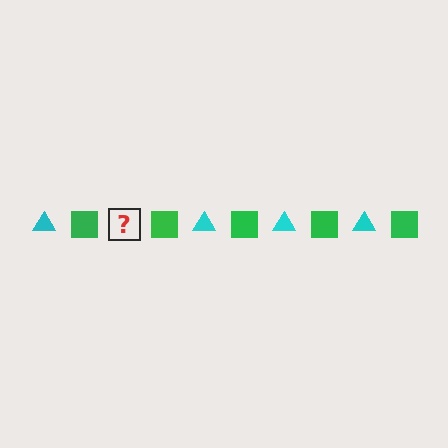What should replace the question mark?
The question mark should be replaced with a cyan triangle.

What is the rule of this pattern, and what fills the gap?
The rule is that the pattern alternates between cyan triangle and green square. The gap should be filled with a cyan triangle.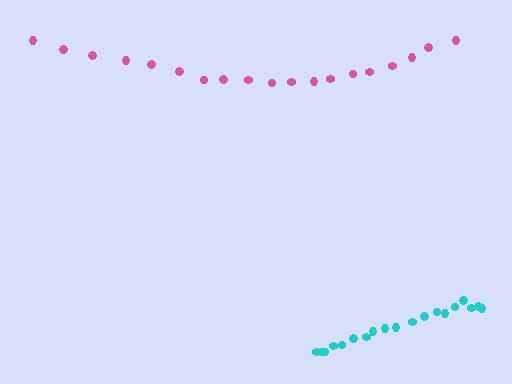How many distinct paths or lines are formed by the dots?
There are 2 distinct paths.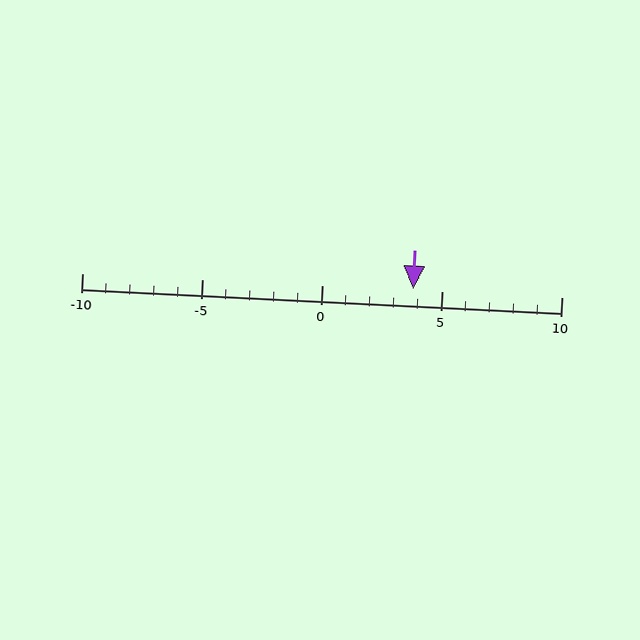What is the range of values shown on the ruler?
The ruler shows values from -10 to 10.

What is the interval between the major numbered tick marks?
The major tick marks are spaced 5 units apart.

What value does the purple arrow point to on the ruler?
The purple arrow points to approximately 4.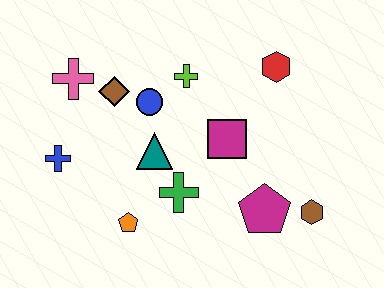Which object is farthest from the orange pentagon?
The red hexagon is farthest from the orange pentagon.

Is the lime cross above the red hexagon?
No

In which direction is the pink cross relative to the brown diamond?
The pink cross is to the left of the brown diamond.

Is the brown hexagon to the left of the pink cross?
No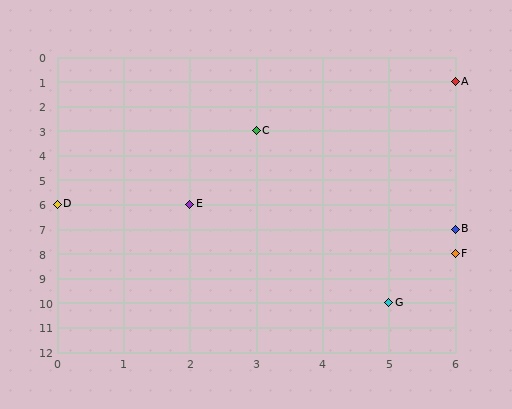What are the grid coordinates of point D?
Point D is at grid coordinates (0, 6).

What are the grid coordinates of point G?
Point G is at grid coordinates (5, 10).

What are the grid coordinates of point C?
Point C is at grid coordinates (3, 3).